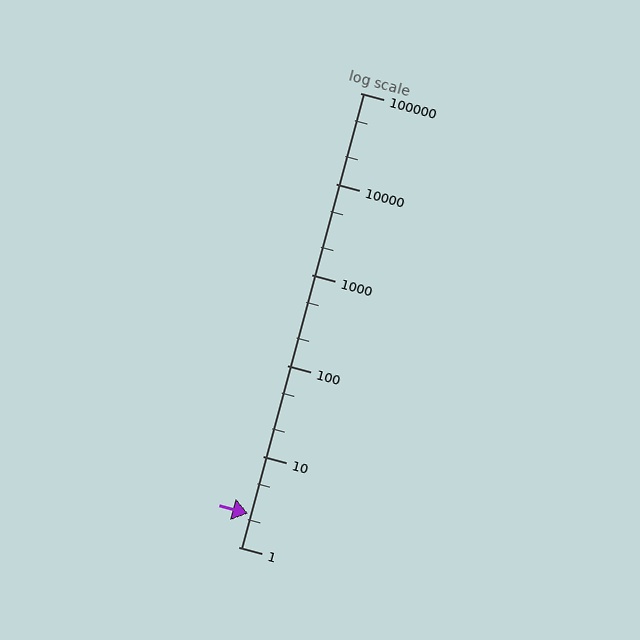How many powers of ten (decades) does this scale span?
The scale spans 5 decades, from 1 to 100000.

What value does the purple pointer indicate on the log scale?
The pointer indicates approximately 2.3.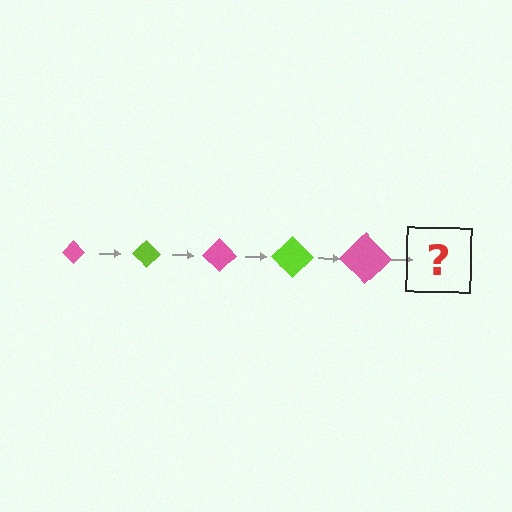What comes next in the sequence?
The next element should be a lime diamond, larger than the previous one.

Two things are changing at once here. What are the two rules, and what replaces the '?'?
The two rules are that the diamond grows larger each step and the color cycles through pink and lime. The '?' should be a lime diamond, larger than the previous one.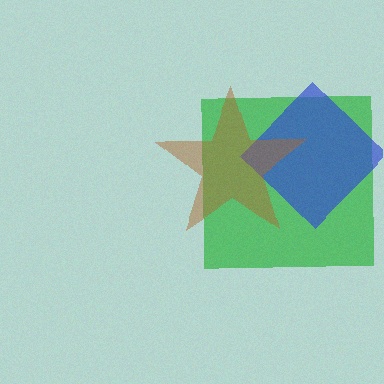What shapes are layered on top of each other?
The layered shapes are: a green square, a blue diamond, a brown star.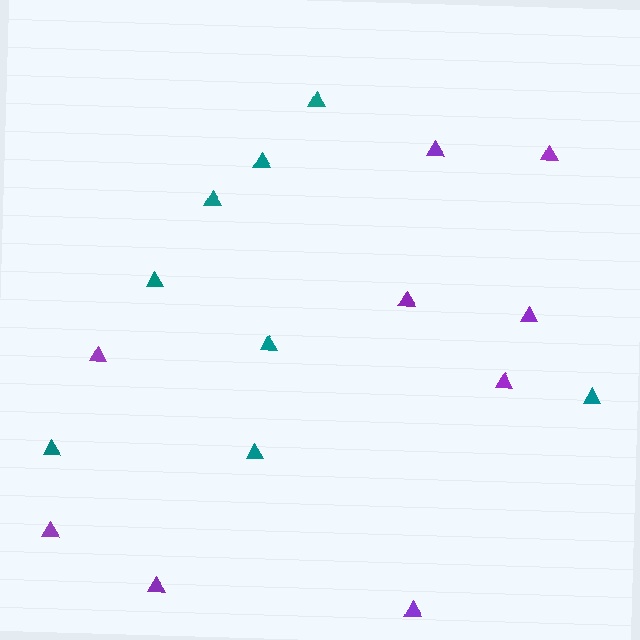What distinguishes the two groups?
There are 2 groups: one group of purple triangles (9) and one group of teal triangles (8).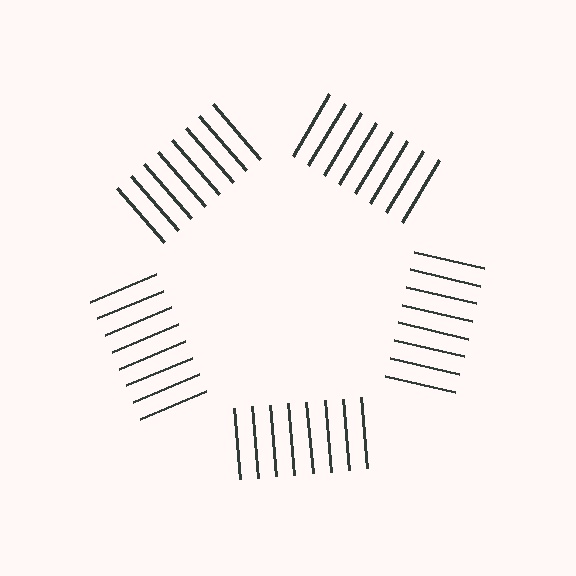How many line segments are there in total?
40 — 8 along each of the 5 edges.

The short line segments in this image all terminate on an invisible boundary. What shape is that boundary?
An illusory pentagon — the line segments terminate on its edges but no continuous stroke is drawn.